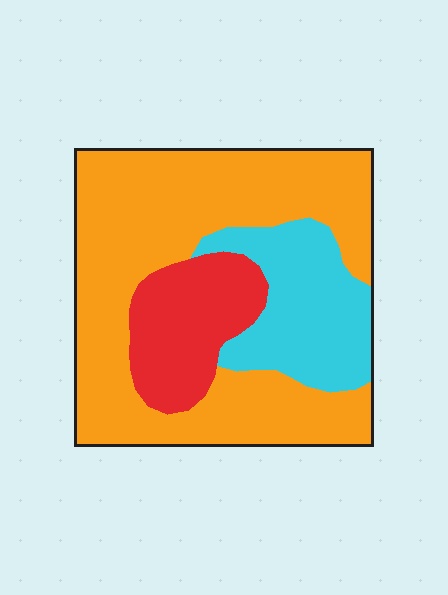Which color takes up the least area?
Red, at roughly 15%.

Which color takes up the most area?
Orange, at roughly 60%.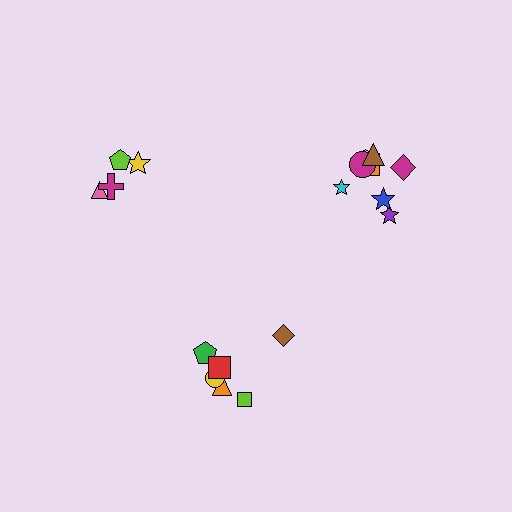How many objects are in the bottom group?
There are 6 objects.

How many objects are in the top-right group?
There are 8 objects.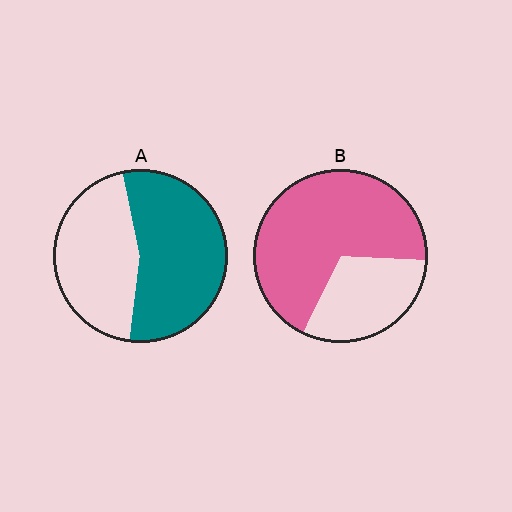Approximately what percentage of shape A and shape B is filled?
A is approximately 55% and B is approximately 70%.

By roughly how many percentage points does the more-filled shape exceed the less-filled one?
By roughly 15 percentage points (B over A).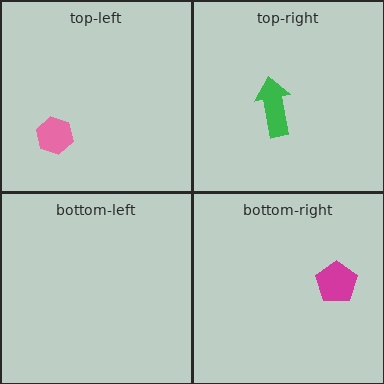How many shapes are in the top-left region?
1.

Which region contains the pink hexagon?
The top-left region.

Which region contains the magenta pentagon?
The bottom-right region.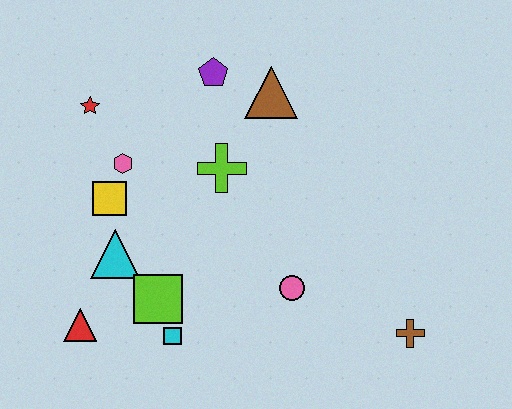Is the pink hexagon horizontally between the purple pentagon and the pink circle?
No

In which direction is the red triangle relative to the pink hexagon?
The red triangle is below the pink hexagon.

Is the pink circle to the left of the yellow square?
No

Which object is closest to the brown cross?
The pink circle is closest to the brown cross.